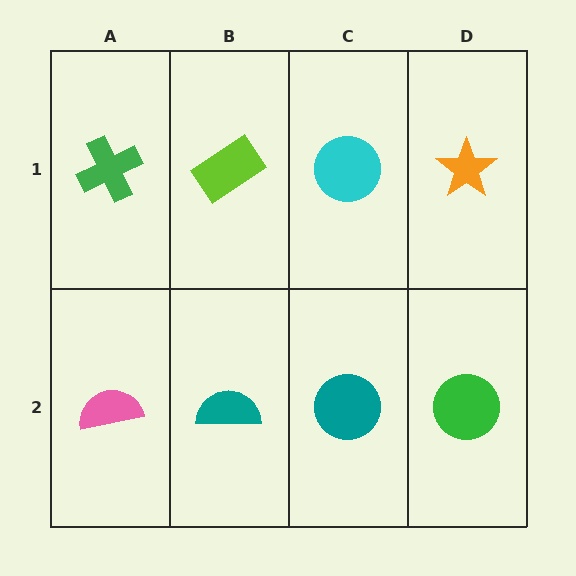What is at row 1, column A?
A green cross.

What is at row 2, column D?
A green circle.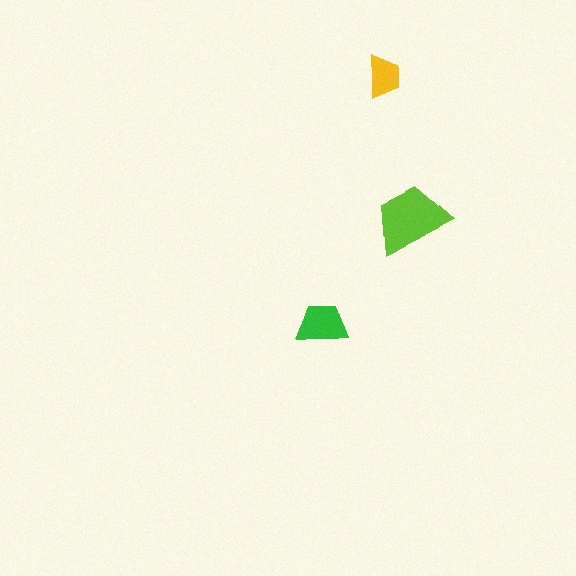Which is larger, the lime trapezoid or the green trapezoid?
The lime one.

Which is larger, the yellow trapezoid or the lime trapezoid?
The lime one.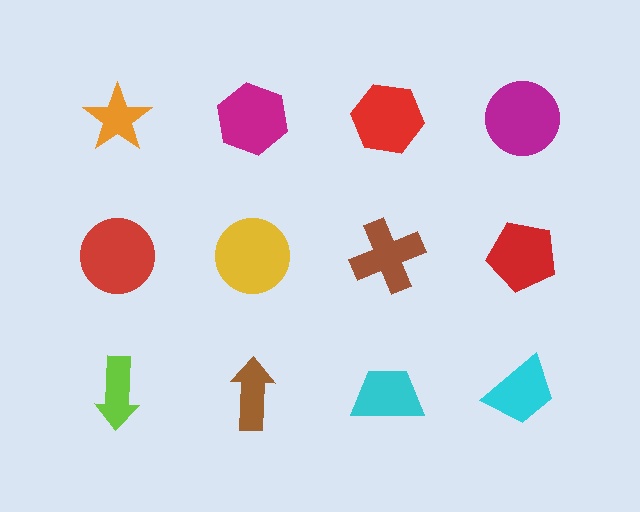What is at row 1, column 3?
A red hexagon.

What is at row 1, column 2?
A magenta hexagon.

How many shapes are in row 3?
4 shapes.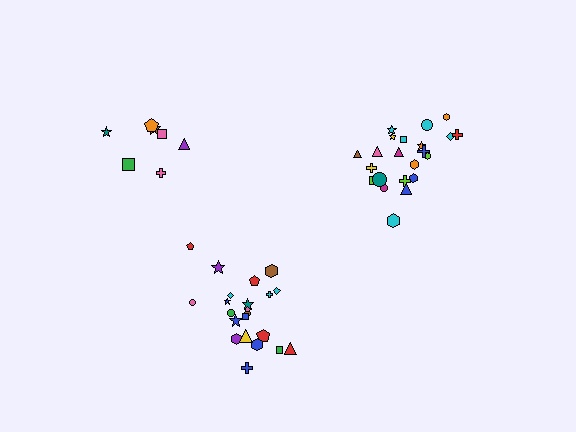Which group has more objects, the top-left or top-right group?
The top-right group.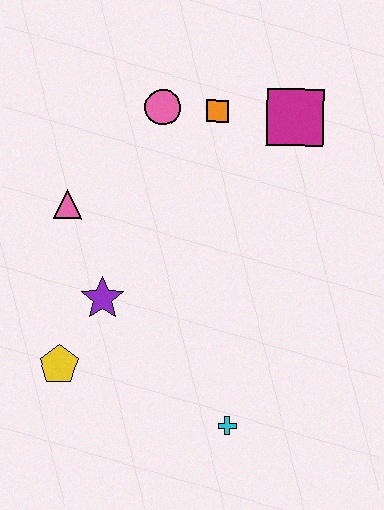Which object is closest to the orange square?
The pink circle is closest to the orange square.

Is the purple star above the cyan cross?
Yes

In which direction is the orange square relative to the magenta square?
The orange square is to the left of the magenta square.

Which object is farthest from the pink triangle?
The cyan cross is farthest from the pink triangle.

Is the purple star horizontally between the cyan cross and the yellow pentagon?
Yes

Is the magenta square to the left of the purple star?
No